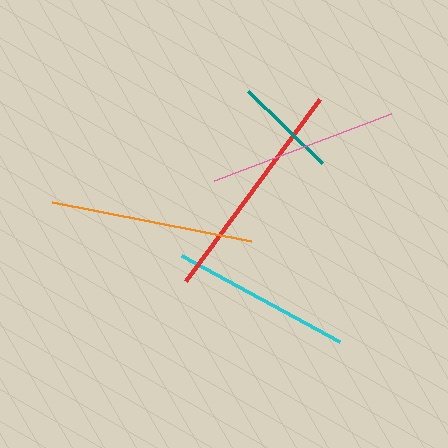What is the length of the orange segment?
The orange segment is approximately 202 pixels long.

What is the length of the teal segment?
The teal segment is approximately 103 pixels long.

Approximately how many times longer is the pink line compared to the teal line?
The pink line is approximately 1.8 times the length of the teal line.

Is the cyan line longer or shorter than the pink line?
The pink line is longer than the cyan line.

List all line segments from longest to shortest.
From longest to shortest: red, orange, pink, cyan, teal.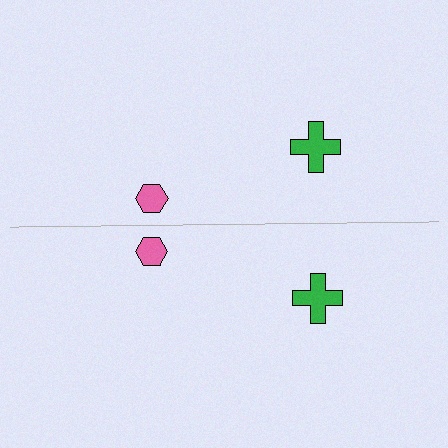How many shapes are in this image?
There are 4 shapes in this image.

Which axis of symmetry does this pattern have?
The pattern has a horizontal axis of symmetry running through the center of the image.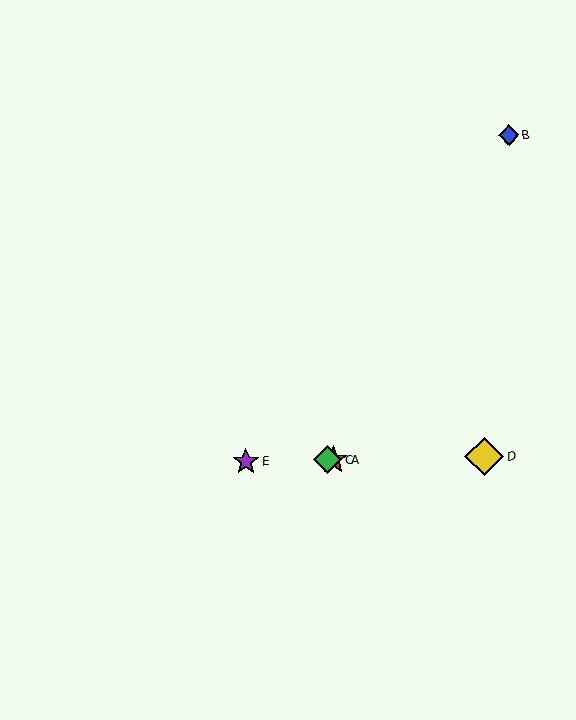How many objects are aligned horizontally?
4 objects (A, C, D, E) are aligned horizontally.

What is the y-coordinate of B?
Object B is at y≈135.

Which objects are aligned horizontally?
Objects A, C, D, E are aligned horizontally.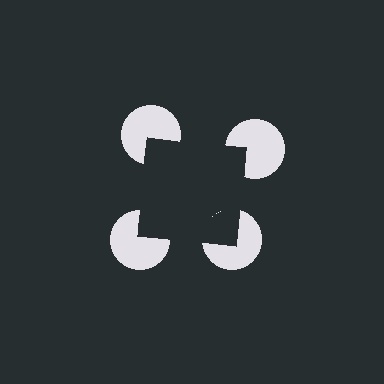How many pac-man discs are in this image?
There are 4 — one at each vertex of the illusory square.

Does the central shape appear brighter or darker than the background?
It typically appears slightly darker than the background, even though no actual brightness change is drawn.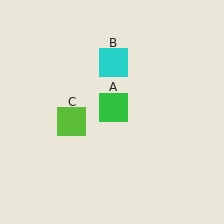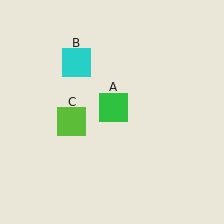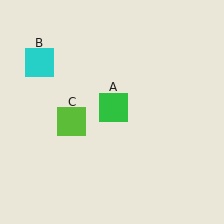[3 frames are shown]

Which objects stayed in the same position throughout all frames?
Green square (object A) and lime square (object C) remained stationary.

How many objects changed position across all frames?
1 object changed position: cyan square (object B).